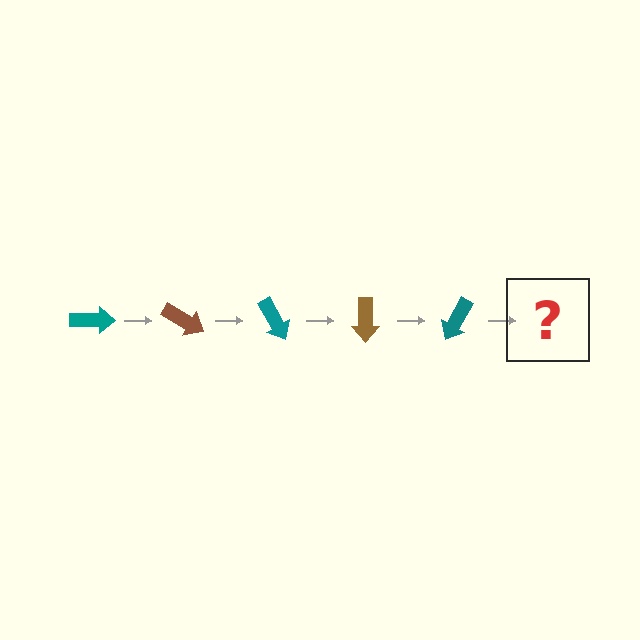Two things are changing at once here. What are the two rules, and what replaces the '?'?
The two rules are that it rotates 30 degrees each step and the color cycles through teal and brown. The '?' should be a brown arrow, rotated 150 degrees from the start.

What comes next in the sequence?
The next element should be a brown arrow, rotated 150 degrees from the start.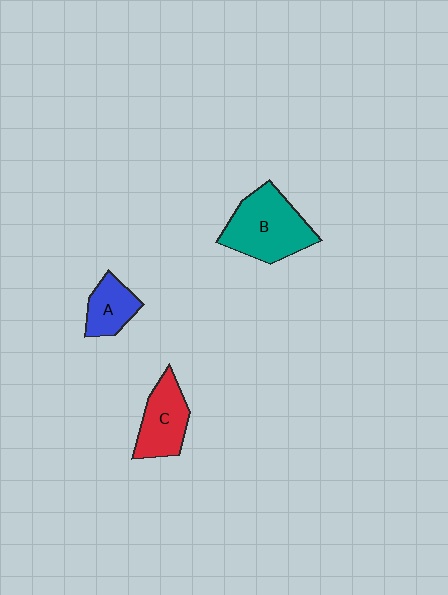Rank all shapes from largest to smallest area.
From largest to smallest: B (teal), C (red), A (blue).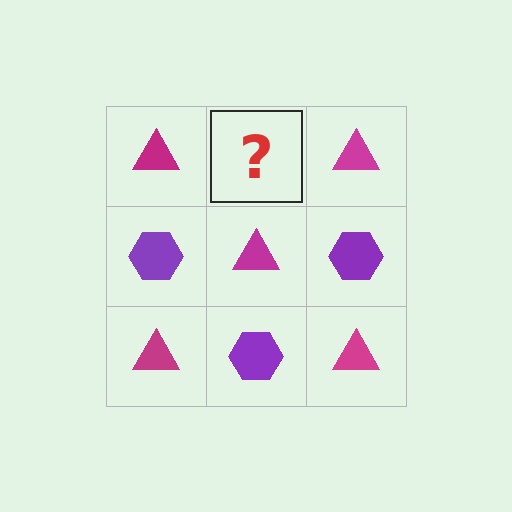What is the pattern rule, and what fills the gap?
The rule is that it alternates magenta triangle and purple hexagon in a checkerboard pattern. The gap should be filled with a purple hexagon.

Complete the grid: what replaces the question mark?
The question mark should be replaced with a purple hexagon.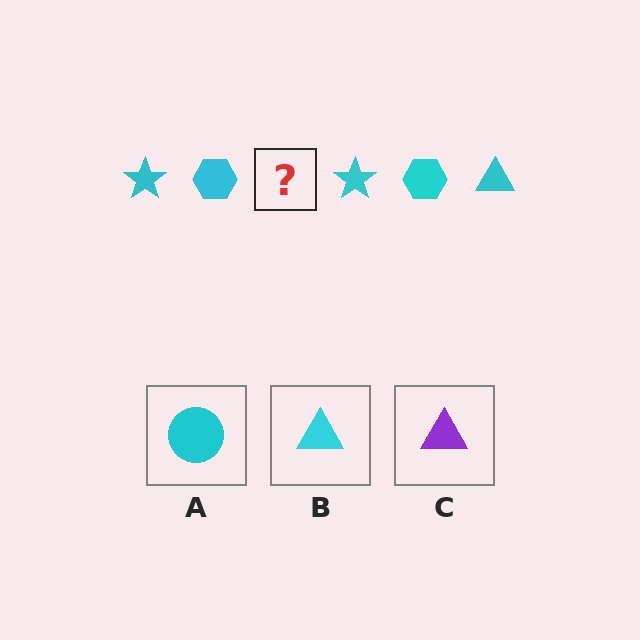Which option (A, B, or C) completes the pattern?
B.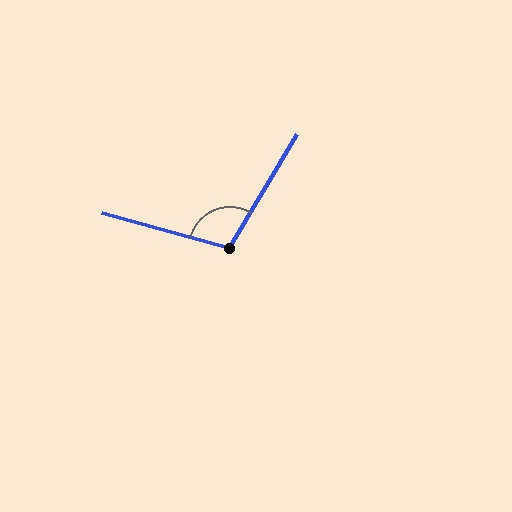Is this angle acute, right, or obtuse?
It is obtuse.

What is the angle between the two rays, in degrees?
Approximately 105 degrees.